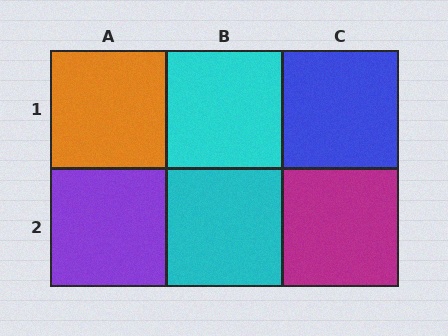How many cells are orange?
1 cell is orange.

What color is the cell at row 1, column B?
Cyan.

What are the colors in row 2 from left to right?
Purple, cyan, magenta.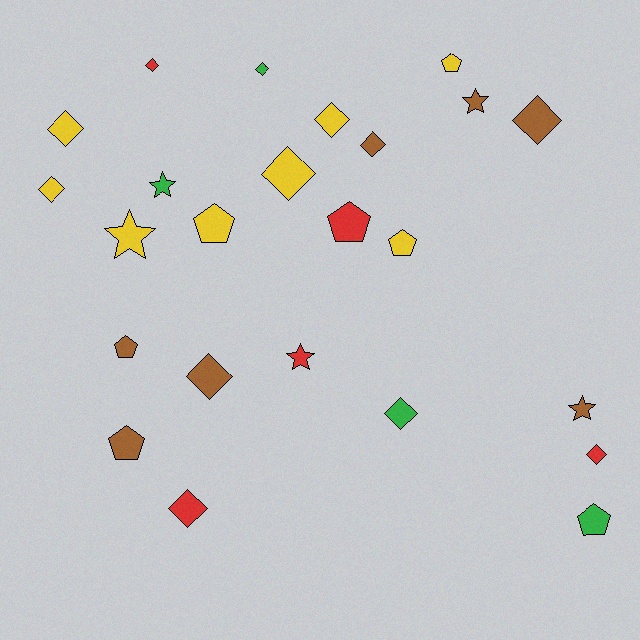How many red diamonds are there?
There are 3 red diamonds.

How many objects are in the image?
There are 24 objects.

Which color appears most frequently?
Yellow, with 8 objects.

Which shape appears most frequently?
Diamond, with 12 objects.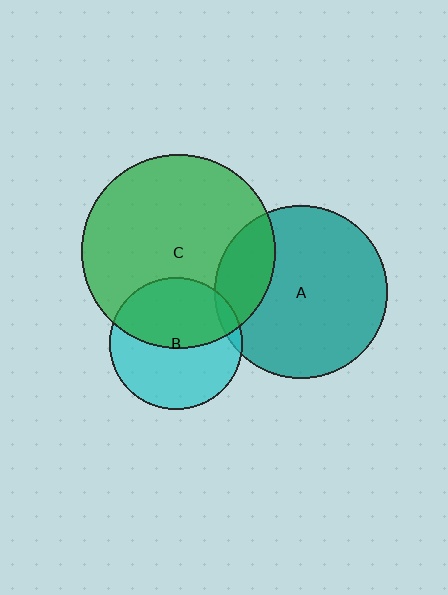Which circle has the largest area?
Circle C (green).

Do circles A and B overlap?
Yes.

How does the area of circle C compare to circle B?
Approximately 2.1 times.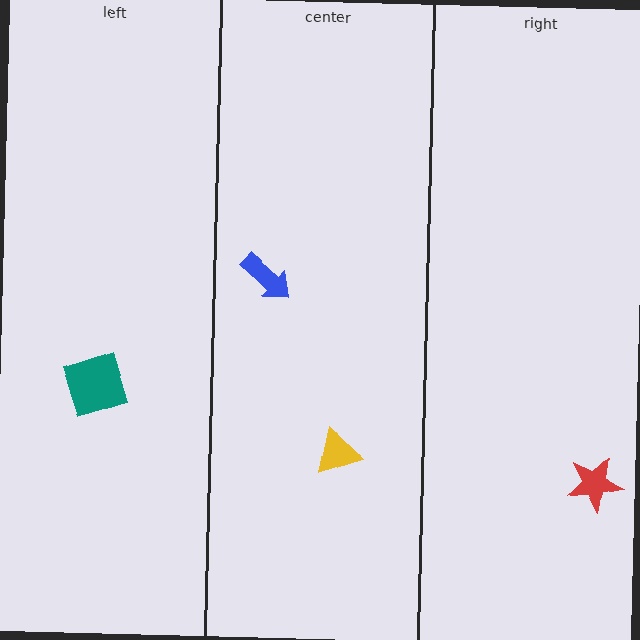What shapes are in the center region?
The blue arrow, the yellow triangle.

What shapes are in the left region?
The teal diamond.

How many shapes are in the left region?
1.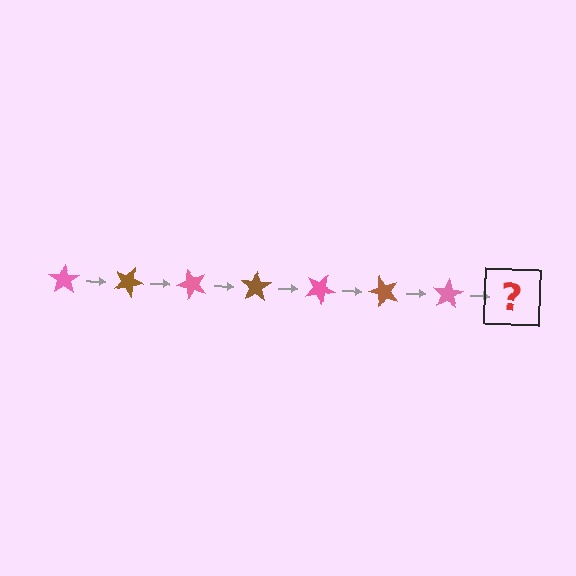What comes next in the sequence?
The next element should be a brown star, rotated 175 degrees from the start.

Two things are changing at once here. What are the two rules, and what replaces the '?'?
The two rules are that it rotates 25 degrees each step and the color cycles through pink and brown. The '?' should be a brown star, rotated 175 degrees from the start.